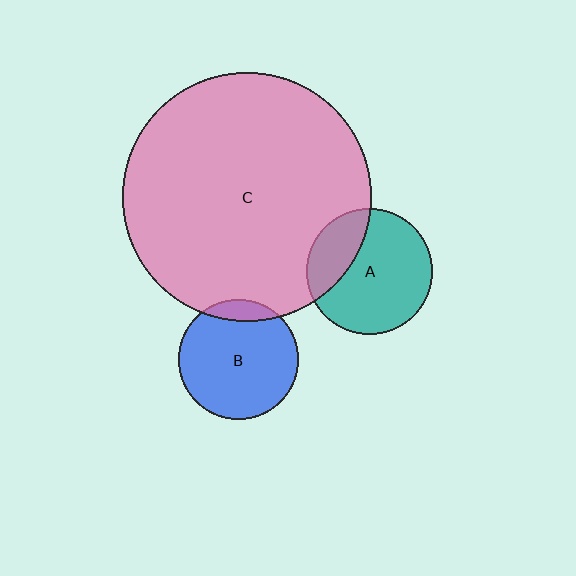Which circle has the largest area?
Circle C (pink).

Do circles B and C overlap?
Yes.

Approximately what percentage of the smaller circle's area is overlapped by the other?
Approximately 10%.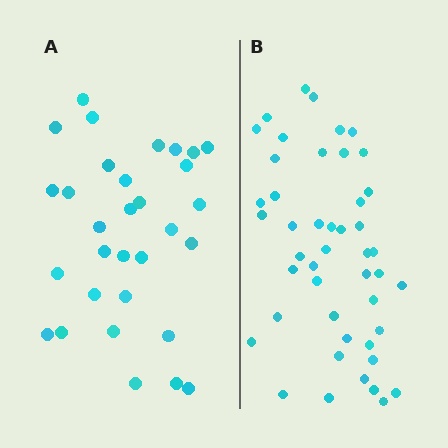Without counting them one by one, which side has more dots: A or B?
Region B (the right region) has more dots.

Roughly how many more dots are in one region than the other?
Region B has approximately 15 more dots than region A.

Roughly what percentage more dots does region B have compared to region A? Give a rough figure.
About 50% more.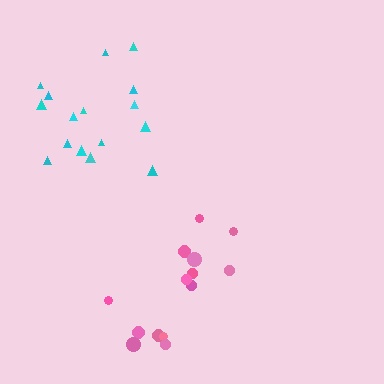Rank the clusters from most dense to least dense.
cyan, pink.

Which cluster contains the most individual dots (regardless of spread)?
Cyan (16).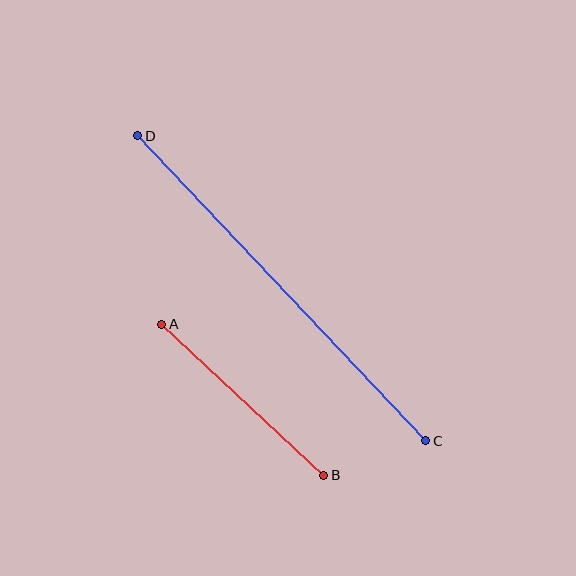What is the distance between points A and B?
The distance is approximately 222 pixels.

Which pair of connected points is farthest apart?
Points C and D are farthest apart.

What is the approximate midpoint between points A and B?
The midpoint is at approximately (243, 400) pixels.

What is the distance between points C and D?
The distance is approximately 420 pixels.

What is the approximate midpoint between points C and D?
The midpoint is at approximately (282, 288) pixels.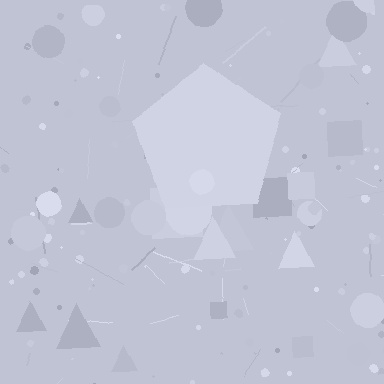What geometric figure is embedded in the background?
A pentagon is embedded in the background.